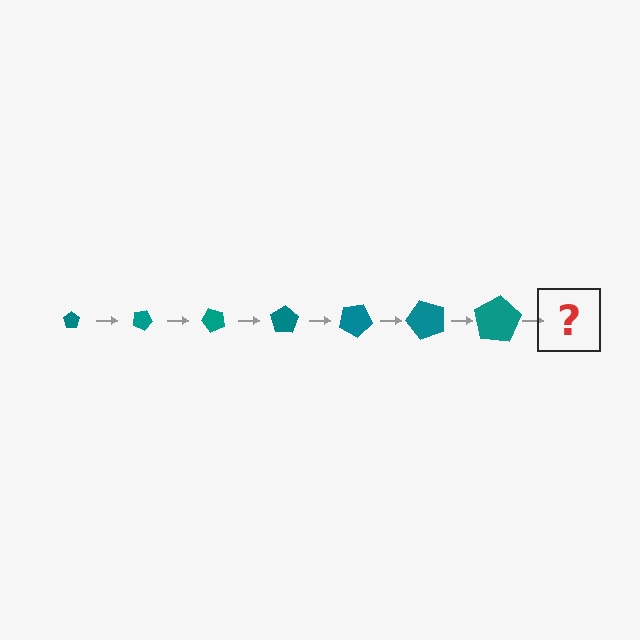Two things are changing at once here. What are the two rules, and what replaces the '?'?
The two rules are that the pentagon grows larger each step and it rotates 25 degrees each step. The '?' should be a pentagon, larger than the previous one and rotated 175 degrees from the start.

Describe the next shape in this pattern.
It should be a pentagon, larger than the previous one and rotated 175 degrees from the start.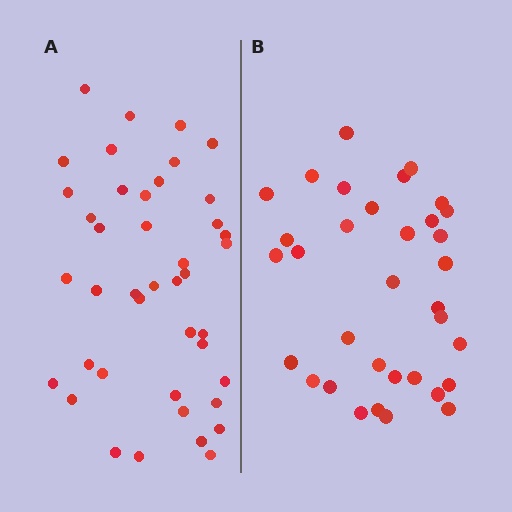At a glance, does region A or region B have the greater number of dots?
Region A (the left region) has more dots.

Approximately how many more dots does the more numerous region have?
Region A has roughly 8 or so more dots than region B.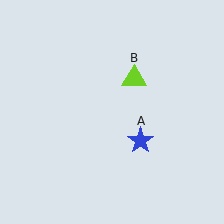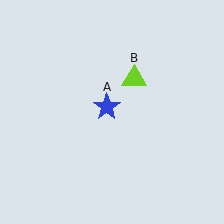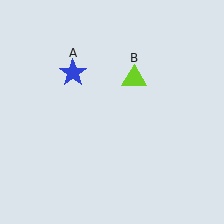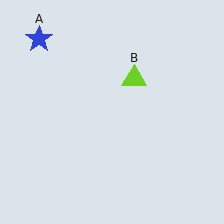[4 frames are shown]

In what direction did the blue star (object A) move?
The blue star (object A) moved up and to the left.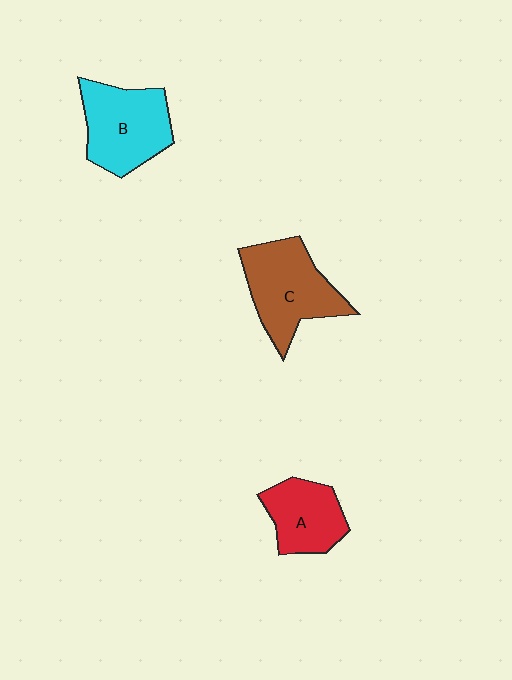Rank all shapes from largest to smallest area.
From largest to smallest: C (brown), B (cyan), A (red).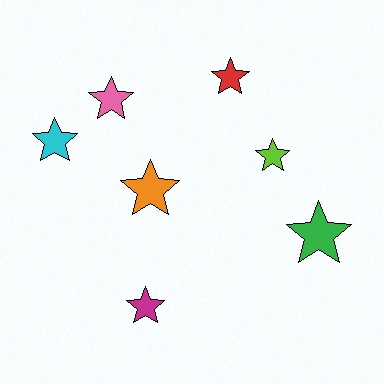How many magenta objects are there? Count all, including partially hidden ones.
There is 1 magenta object.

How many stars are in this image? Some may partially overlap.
There are 7 stars.